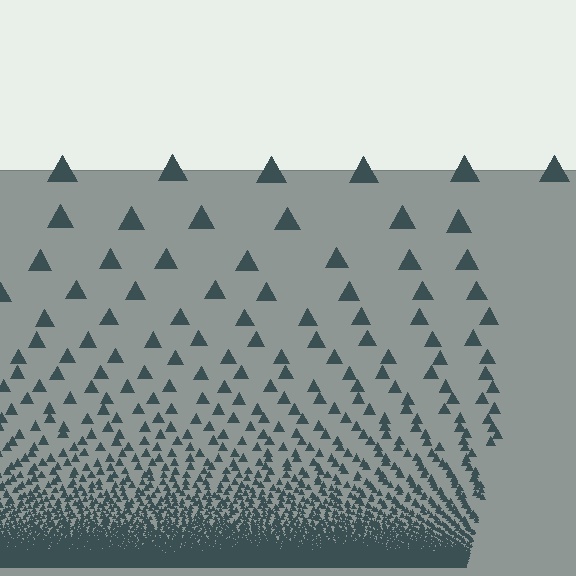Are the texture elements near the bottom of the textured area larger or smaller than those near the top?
Smaller. The gradient is inverted — elements near the bottom are smaller and denser.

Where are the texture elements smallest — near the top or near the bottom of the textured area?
Near the bottom.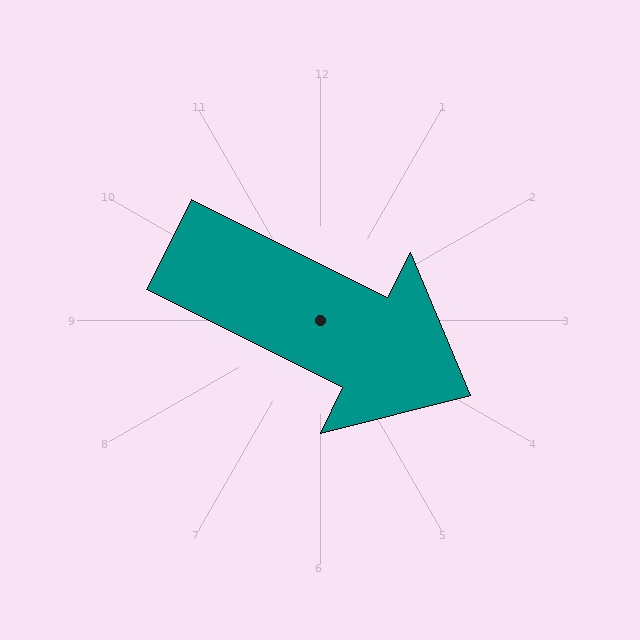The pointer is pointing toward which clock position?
Roughly 4 o'clock.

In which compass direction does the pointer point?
Southeast.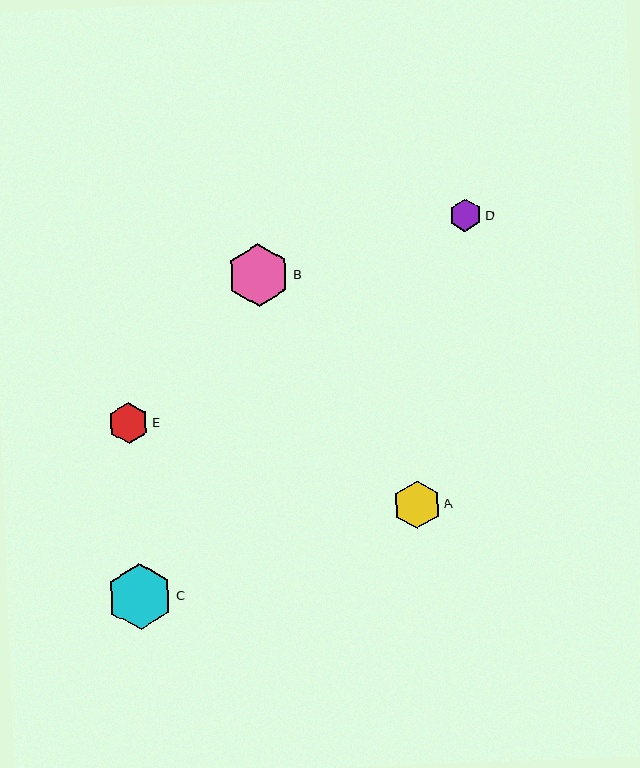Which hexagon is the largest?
Hexagon C is the largest with a size of approximately 66 pixels.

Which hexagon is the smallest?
Hexagon D is the smallest with a size of approximately 33 pixels.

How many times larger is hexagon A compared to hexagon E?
Hexagon A is approximately 1.2 times the size of hexagon E.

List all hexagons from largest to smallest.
From largest to smallest: C, B, A, E, D.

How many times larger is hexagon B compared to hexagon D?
Hexagon B is approximately 1.9 times the size of hexagon D.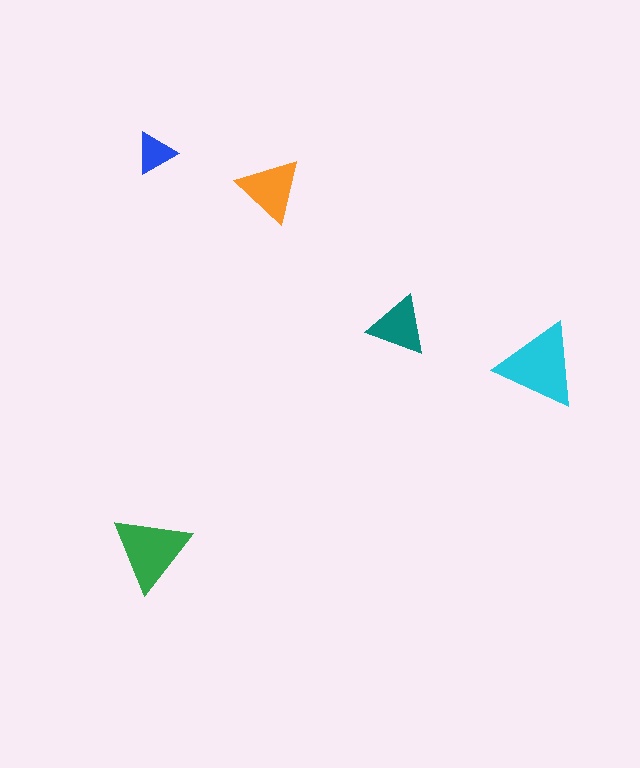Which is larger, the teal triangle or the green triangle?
The green one.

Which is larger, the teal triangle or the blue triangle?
The teal one.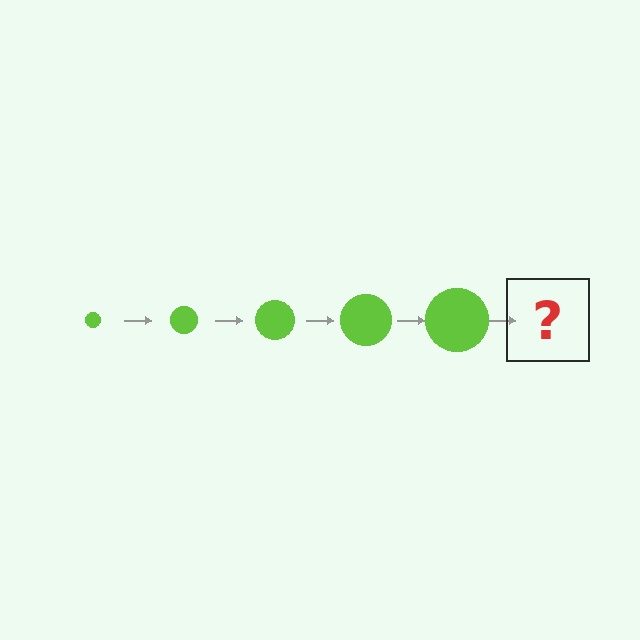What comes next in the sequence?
The next element should be a lime circle, larger than the previous one.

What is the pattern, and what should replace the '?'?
The pattern is that the circle gets progressively larger each step. The '?' should be a lime circle, larger than the previous one.